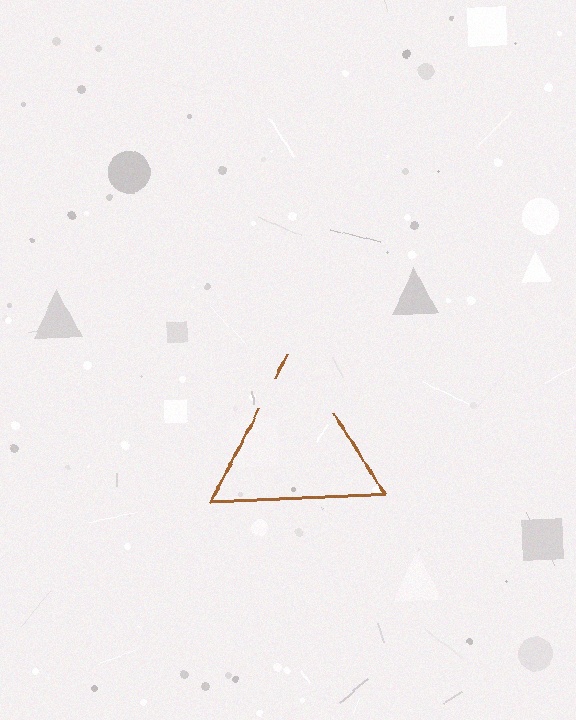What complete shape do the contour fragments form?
The contour fragments form a triangle.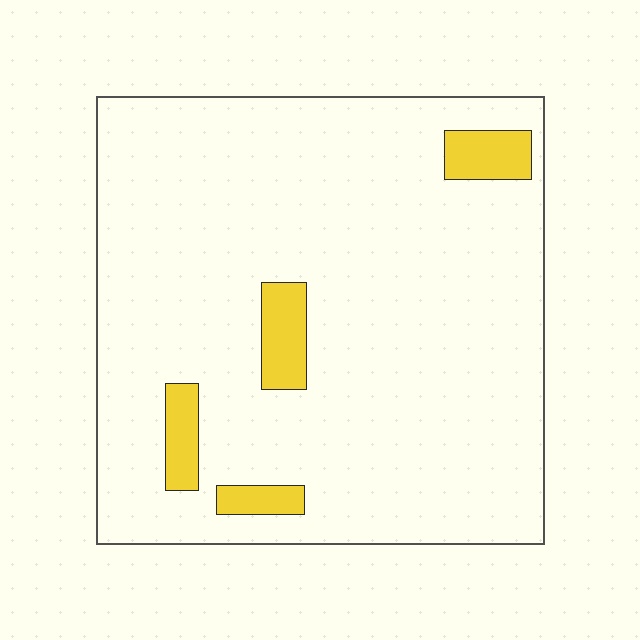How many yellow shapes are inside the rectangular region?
4.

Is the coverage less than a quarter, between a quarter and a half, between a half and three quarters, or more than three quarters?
Less than a quarter.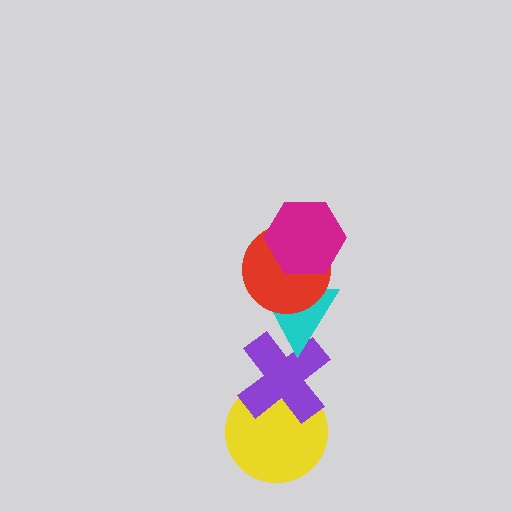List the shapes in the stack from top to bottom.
From top to bottom: the magenta hexagon, the red circle, the cyan triangle, the purple cross, the yellow circle.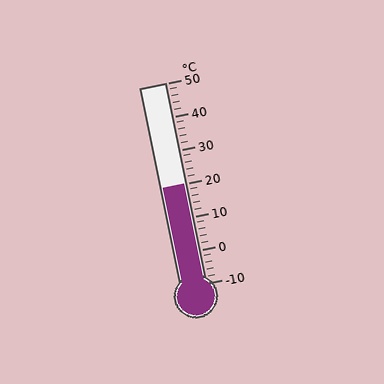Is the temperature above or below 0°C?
The temperature is above 0°C.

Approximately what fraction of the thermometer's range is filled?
The thermometer is filled to approximately 50% of its range.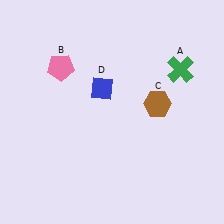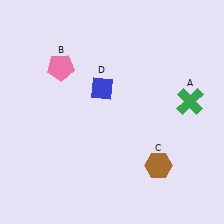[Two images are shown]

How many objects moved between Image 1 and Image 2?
2 objects moved between the two images.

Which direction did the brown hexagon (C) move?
The brown hexagon (C) moved down.